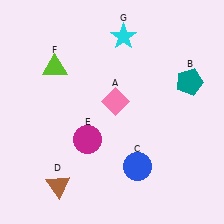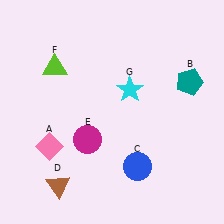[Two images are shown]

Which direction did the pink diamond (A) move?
The pink diamond (A) moved left.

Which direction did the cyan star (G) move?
The cyan star (G) moved down.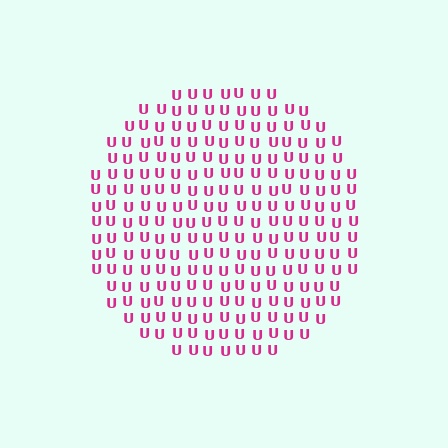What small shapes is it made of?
It is made of small letter U's.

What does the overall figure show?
The overall figure shows a circle.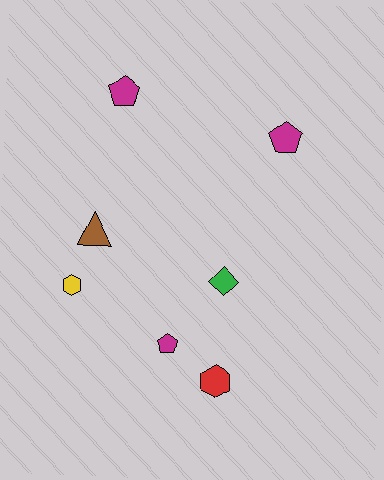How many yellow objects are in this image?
There is 1 yellow object.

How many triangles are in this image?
There is 1 triangle.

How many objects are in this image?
There are 7 objects.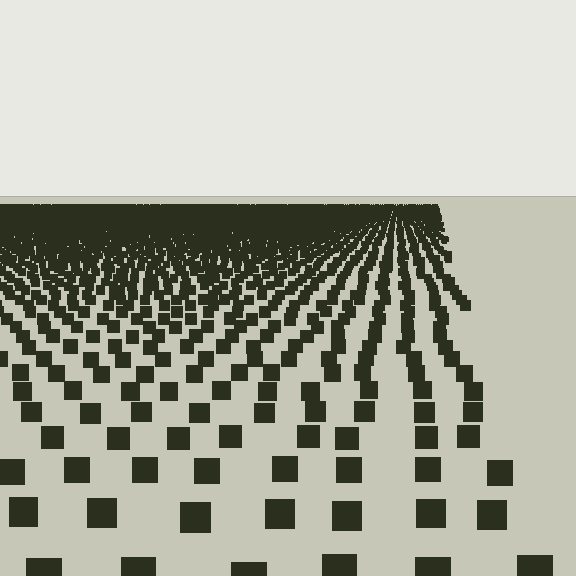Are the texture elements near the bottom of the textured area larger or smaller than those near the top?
Larger. Near the bottom, elements are closer to the viewer and appear at a bigger on-screen size.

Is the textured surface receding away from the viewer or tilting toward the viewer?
The surface is receding away from the viewer. Texture elements get smaller and denser toward the top.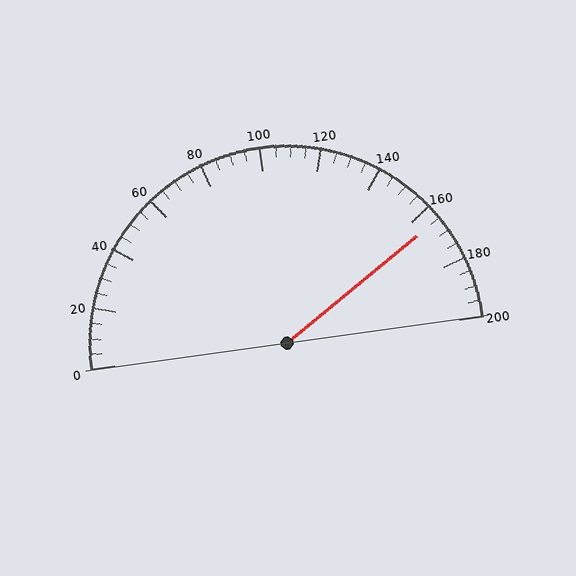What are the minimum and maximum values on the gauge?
The gauge ranges from 0 to 200.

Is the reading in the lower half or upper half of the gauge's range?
The reading is in the upper half of the range (0 to 200).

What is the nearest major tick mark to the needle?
The nearest major tick mark is 160.